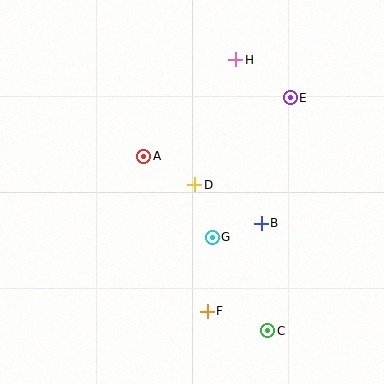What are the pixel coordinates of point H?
Point H is at (235, 60).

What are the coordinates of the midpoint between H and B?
The midpoint between H and B is at (248, 141).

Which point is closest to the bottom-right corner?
Point C is closest to the bottom-right corner.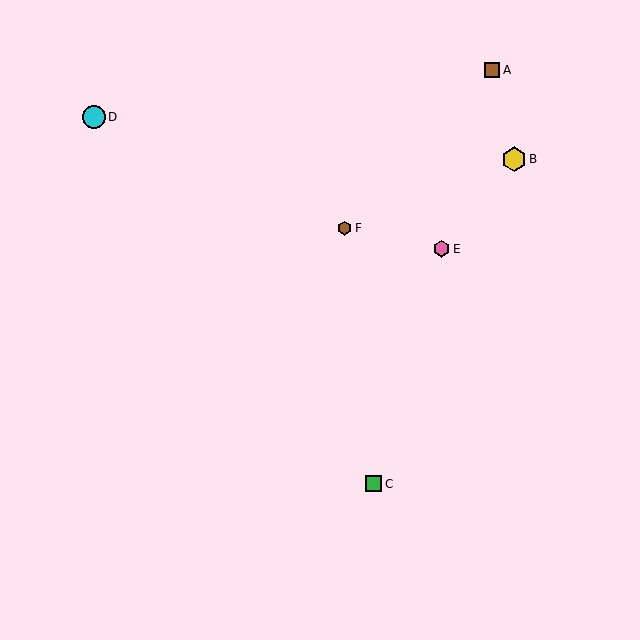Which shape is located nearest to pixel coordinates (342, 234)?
The brown hexagon (labeled F) at (345, 228) is nearest to that location.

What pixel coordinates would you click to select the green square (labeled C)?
Click at (373, 484) to select the green square C.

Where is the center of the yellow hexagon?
The center of the yellow hexagon is at (514, 159).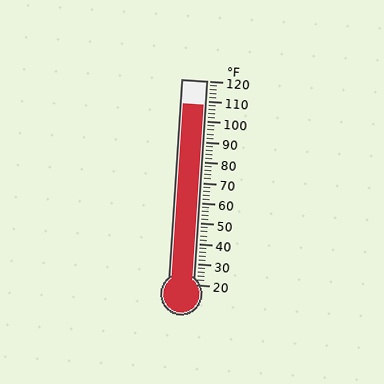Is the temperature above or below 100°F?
The temperature is above 100°F.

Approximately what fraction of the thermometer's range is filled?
The thermometer is filled to approximately 90% of its range.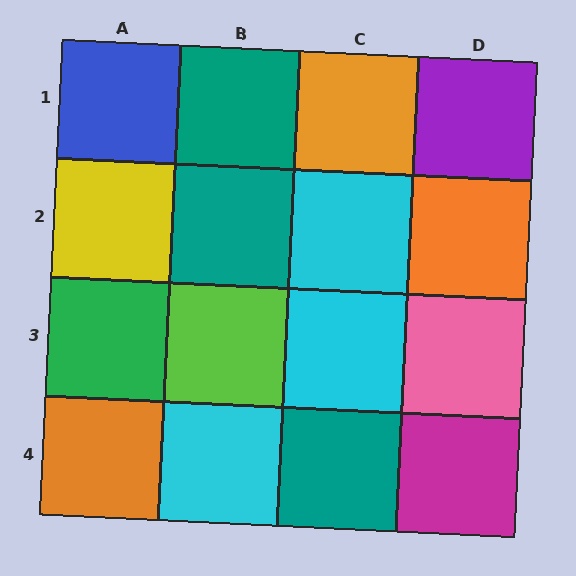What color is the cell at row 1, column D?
Purple.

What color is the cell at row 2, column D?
Orange.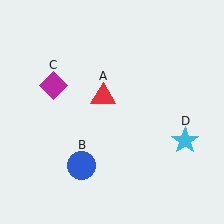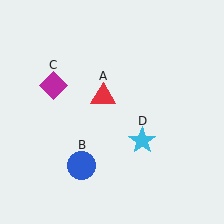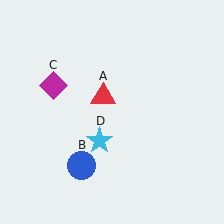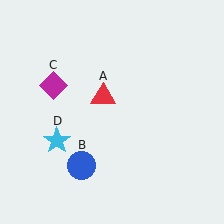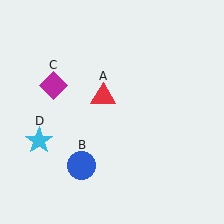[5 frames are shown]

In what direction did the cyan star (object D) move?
The cyan star (object D) moved left.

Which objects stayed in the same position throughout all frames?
Red triangle (object A) and blue circle (object B) and magenta diamond (object C) remained stationary.